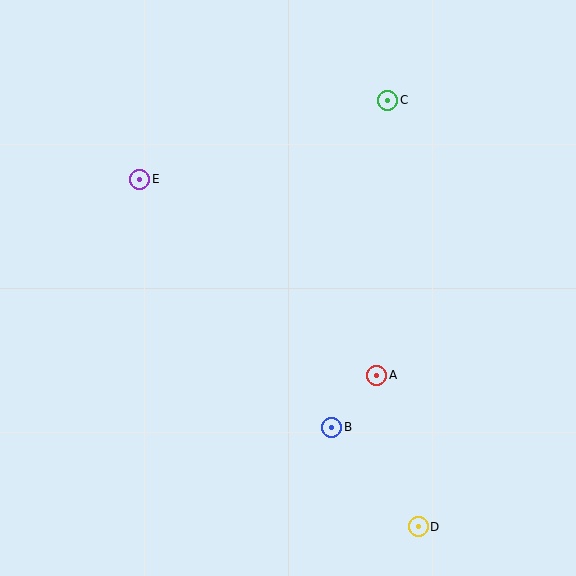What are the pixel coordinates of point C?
Point C is at (388, 100).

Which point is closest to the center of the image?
Point A at (377, 375) is closest to the center.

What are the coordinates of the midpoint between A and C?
The midpoint between A and C is at (382, 238).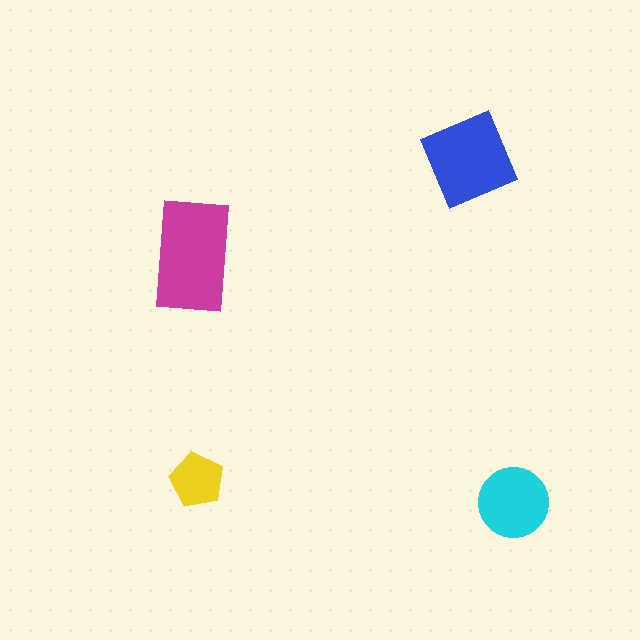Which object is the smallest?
The yellow pentagon.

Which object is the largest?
The magenta rectangle.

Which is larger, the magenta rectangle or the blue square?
The magenta rectangle.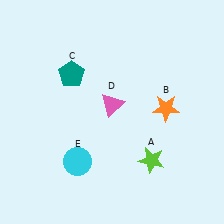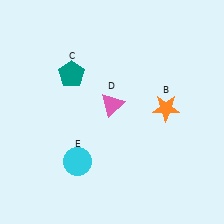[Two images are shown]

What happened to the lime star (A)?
The lime star (A) was removed in Image 2. It was in the bottom-right area of Image 1.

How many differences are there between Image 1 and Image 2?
There is 1 difference between the two images.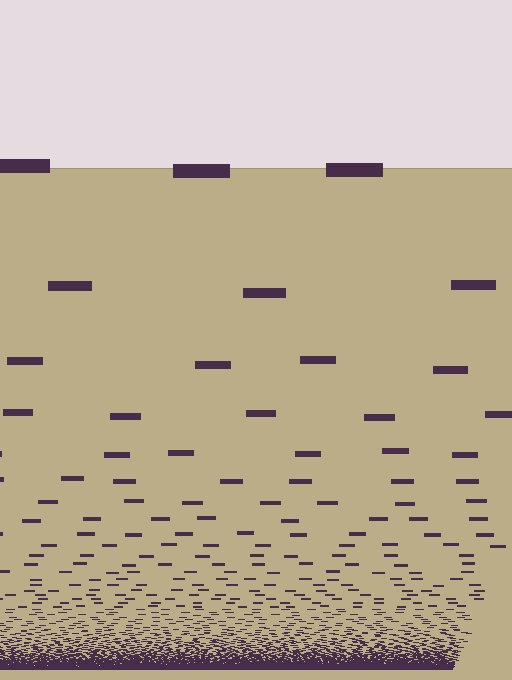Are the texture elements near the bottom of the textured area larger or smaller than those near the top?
Smaller. The gradient is inverted — elements near the bottom are smaller and denser.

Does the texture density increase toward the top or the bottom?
Density increases toward the bottom.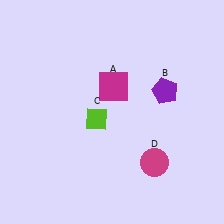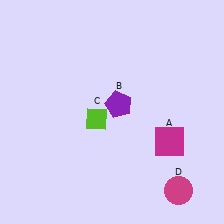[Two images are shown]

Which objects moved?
The objects that moved are: the magenta square (A), the purple pentagon (B), the magenta circle (D).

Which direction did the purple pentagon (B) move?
The purple pentagon (B) moved left.